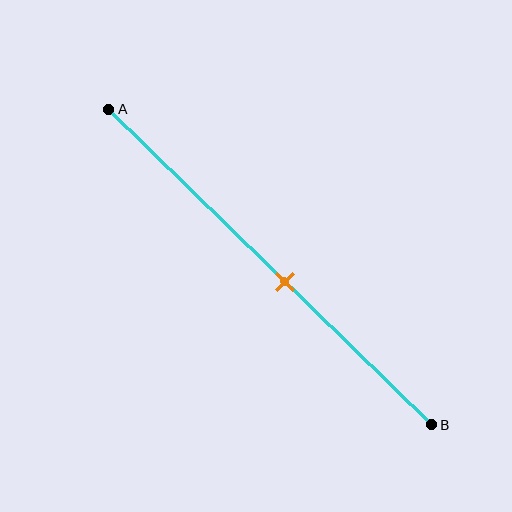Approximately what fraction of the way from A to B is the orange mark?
The orange mark is approximately 55% of the way from A to B.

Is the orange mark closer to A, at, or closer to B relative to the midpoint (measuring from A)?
The orange mark is closer to point B than the midpoint of segment AB.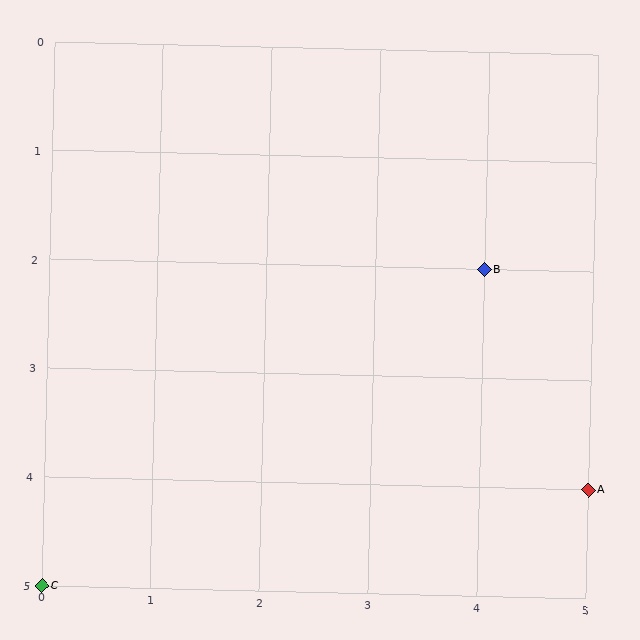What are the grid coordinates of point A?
Point A is at grid coordinates (5, 4).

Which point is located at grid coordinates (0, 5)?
Point C is at (0, 5).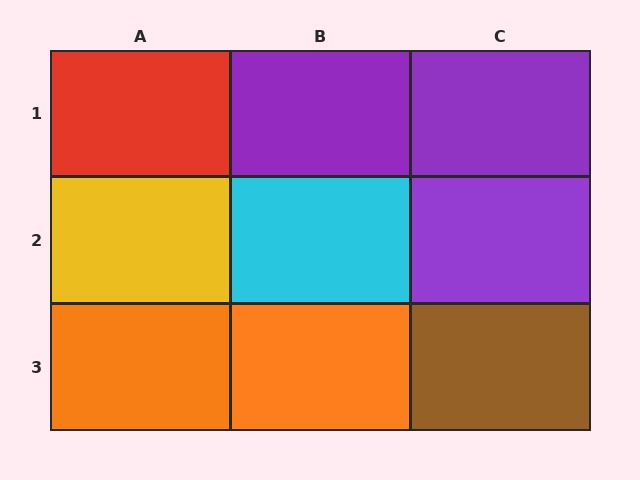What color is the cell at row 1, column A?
Red.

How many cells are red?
1 cell is red.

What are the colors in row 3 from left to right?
Orange, orange, brown.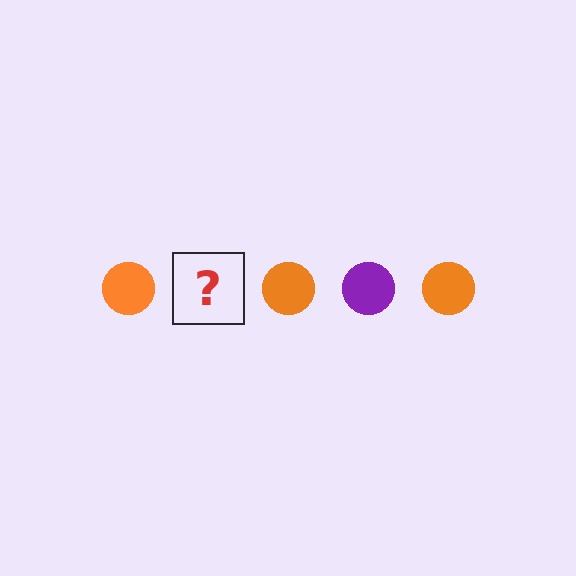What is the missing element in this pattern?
The missing element is a purple circle.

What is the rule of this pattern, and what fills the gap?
The rule is that the pattern cycles through orange, purple circles. The gap should be filled with a purple circle.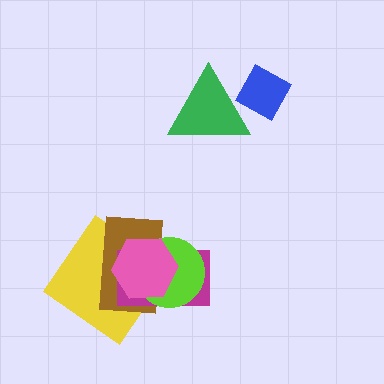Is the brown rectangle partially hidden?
Yes, it is partially covered by another shape.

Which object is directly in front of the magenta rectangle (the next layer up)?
The lime circle is directly in front of the magenta rectangle.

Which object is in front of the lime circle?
The pink hexagon is in front of the lime circle.